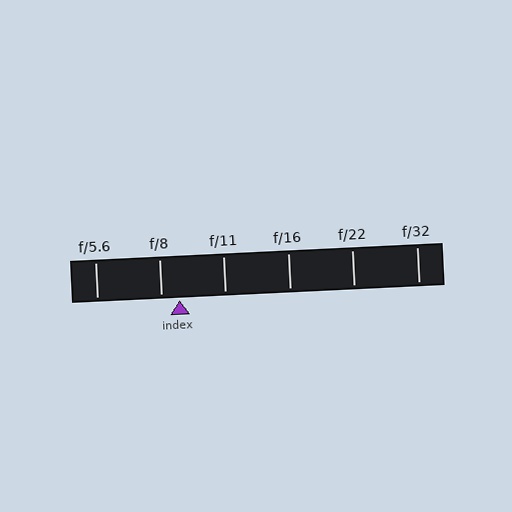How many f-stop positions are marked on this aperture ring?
There are 6 f-stop positions marked.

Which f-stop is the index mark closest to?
The index mark is closest to f/8.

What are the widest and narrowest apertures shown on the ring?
The widest aperture shown is f/5.6 and the narrowest is f/32.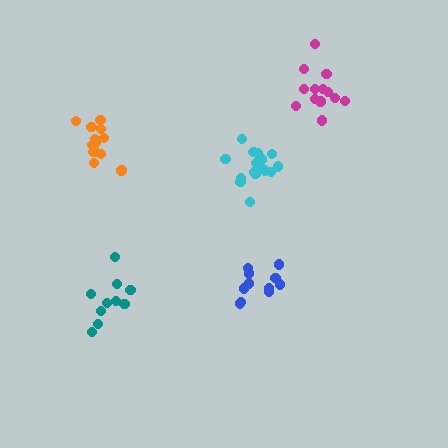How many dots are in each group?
Group 1: 11 dots, Group 2: 16 dots, Group 3: 13 dots, Group 4: 10 dots, Group 5: 13 dots (63 total).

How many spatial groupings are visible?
There are 5 spatial groupings.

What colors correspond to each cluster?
The clusters are colored: blue, cyan, orange, teal, magenta.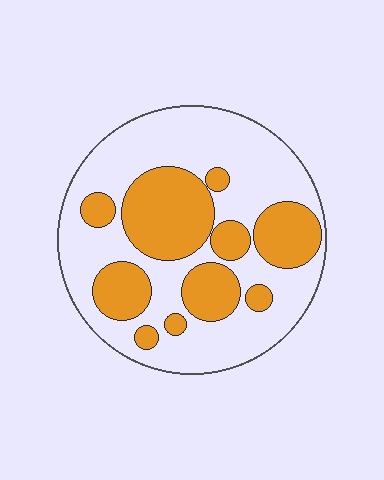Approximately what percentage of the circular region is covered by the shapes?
Approximately 35%.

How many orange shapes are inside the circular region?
10.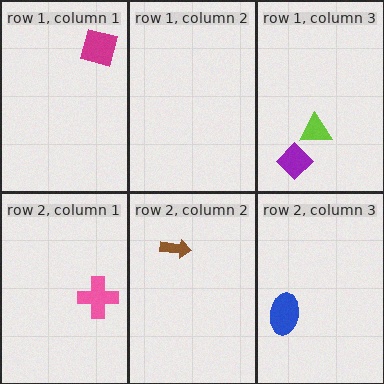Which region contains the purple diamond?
The row 1, column 3 region.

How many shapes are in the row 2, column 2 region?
1.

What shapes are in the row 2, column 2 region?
The brown arrow.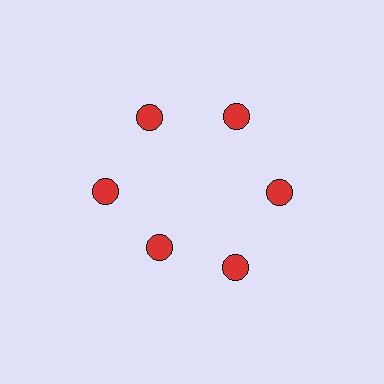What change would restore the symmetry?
The symmetry would be restored by moving it outward, back onto the ring so that all 6 circles sit at equal angles and equal distance from the center.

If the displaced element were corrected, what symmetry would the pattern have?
It would have 6-fold rotational symmetry — the pattern would map onto itself every 60 degrees.